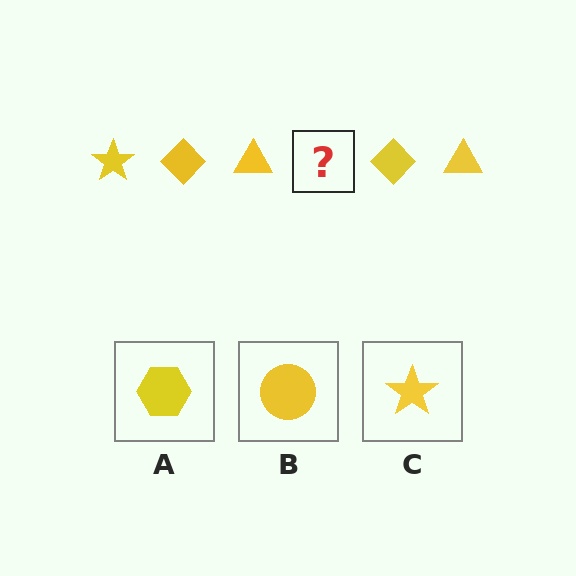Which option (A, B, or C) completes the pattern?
C.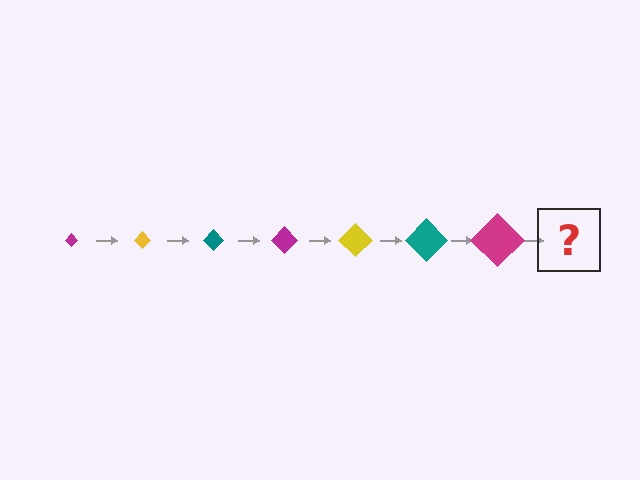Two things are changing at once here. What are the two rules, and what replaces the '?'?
The two rules are that the diamond grows larger each step and the color cycles through magenta, yellow, and teal. The '?' should be a yellow diamond, larger than the previous one.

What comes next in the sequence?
The next element should be a yellow diamond, larger than the previous one.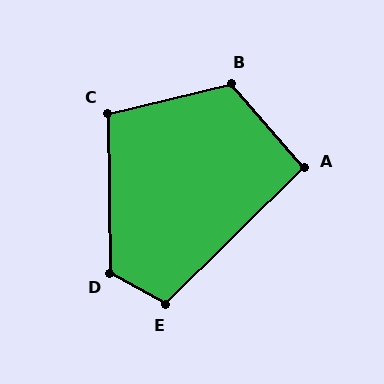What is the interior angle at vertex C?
Approximately 103 degrees (obtuse).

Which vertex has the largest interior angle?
D, at approximately 120 degrees.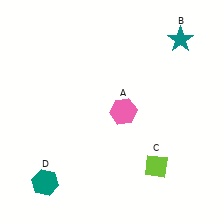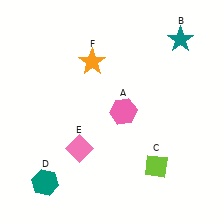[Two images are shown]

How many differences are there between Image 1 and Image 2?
There are 2 differences between the two images.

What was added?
A pink diamond (E), an orange star (F) were added in Image 2.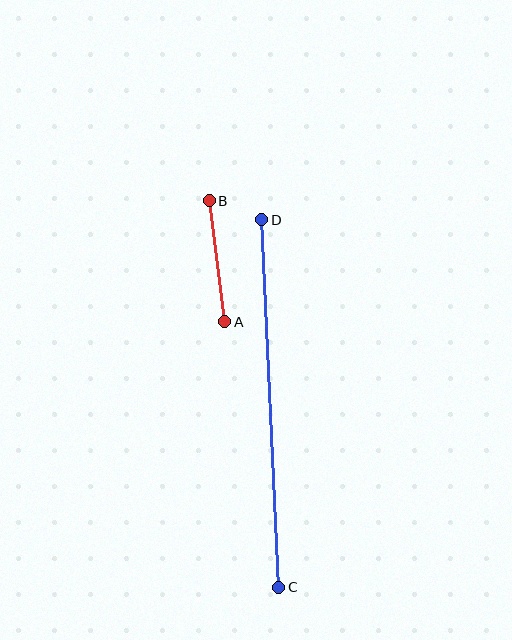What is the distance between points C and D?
The distance is approximately 368 pixels.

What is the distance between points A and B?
The distance is approximately 122 pixels.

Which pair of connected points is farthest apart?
Points C and D are farthest apart.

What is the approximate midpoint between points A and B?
The midpoint is at approximately (217, 261) pixels.